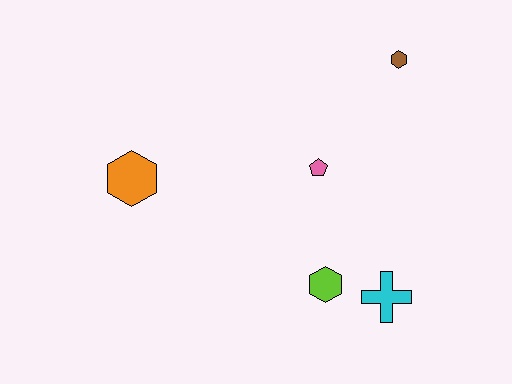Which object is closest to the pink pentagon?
The lime hexagon is closest to the pink pentagon.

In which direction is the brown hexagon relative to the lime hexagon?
The brown hexagon is above the lime hexagon.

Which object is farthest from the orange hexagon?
The brown hexagon is farthest from the orange hexagon.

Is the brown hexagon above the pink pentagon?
Yes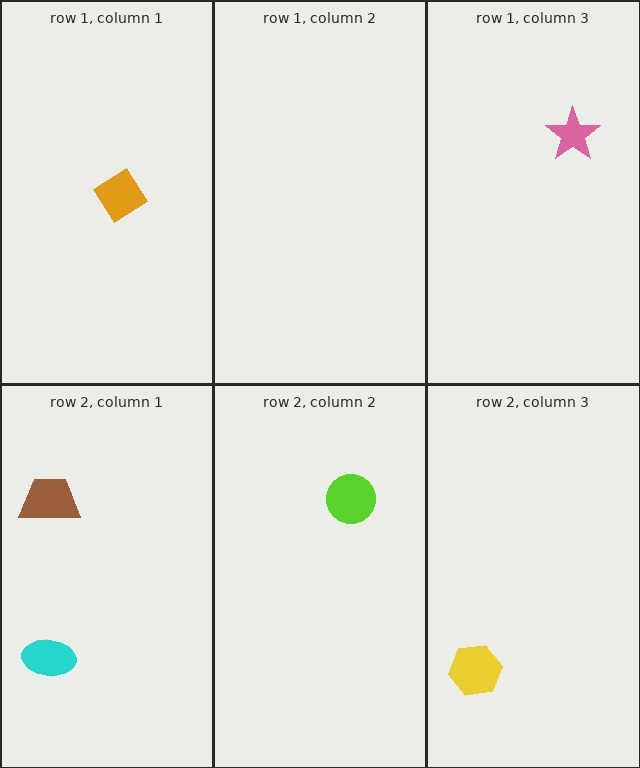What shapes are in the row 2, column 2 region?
The lime circle.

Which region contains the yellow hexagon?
The row 2, column 3 region.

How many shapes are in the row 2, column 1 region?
2.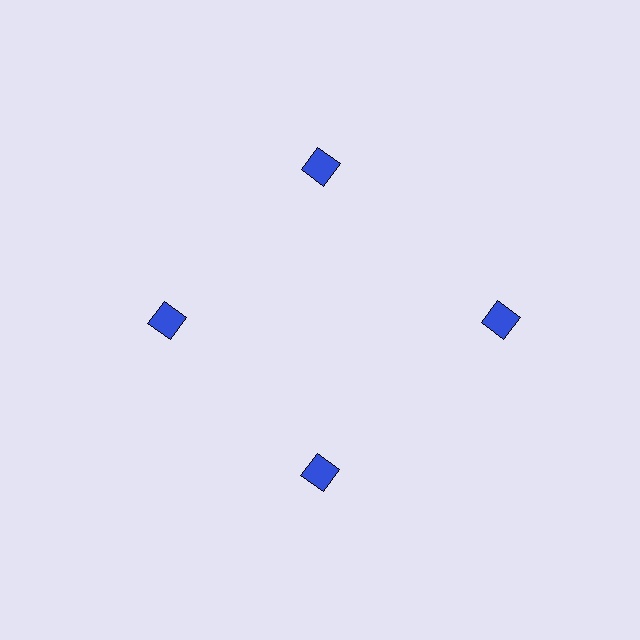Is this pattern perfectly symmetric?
No. The 4 blue squares are arranged in a ring, but one element near the 3 o'clock position is pushed outward from the center, breaking the 4-fold rotational symmetry.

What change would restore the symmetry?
The symmetry would be restored by moving it inward, back onto the ring so that all 4 squares sit at equal angles and equal distance from the center.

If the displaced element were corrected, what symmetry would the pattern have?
It would have 4-fold rotational symmetry — the pattern would map onto itself every 90 degrees.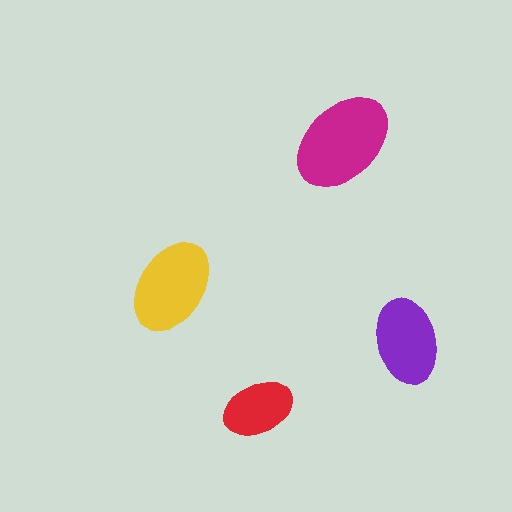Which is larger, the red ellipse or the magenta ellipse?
The magenta one.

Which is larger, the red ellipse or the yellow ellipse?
The yellow one.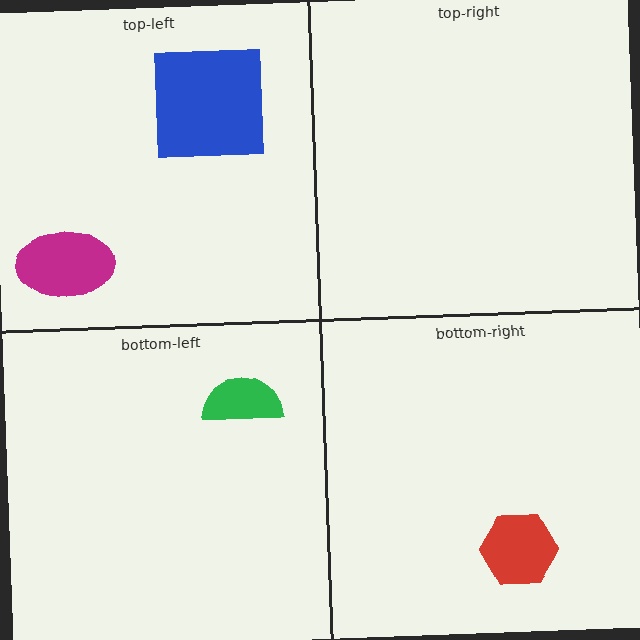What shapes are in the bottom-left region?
The green semicircle.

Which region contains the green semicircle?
The bottom-left region.